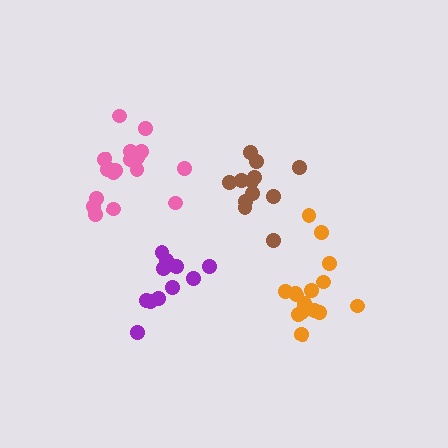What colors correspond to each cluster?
The clusters are colored: brown, pink, purple, orange.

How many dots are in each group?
Group 1: 12 dots, Group 2: 17 dots, Group 3: 12 dots, Group 4: 16 dots (57 total).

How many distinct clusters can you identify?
There are 4 distinct clusters.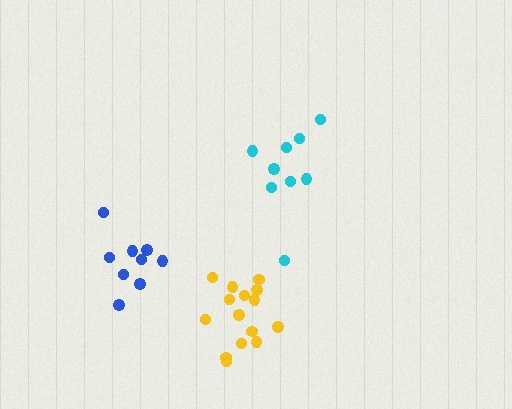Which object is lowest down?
The yellow cluster is bottommost.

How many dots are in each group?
Group 1: 15 dots, Group 2: 9 dots, Group 3: 9 dots (33 total).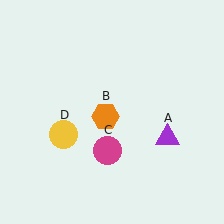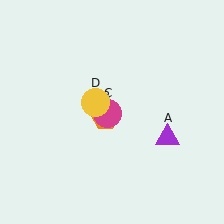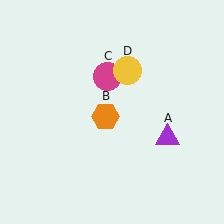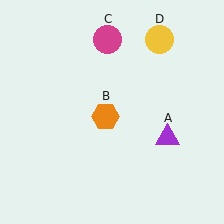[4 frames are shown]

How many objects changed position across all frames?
2 objects changed position: magenta circle (object C), yellow circle (object D).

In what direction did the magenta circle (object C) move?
The magenta circle (object C) moved up.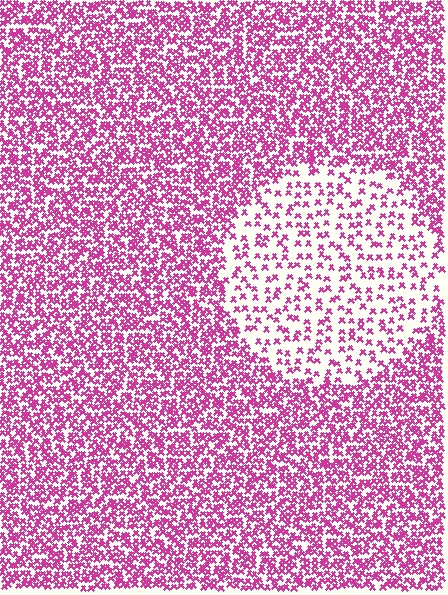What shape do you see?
I see a circle.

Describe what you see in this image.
The image contains small magenta elements arranged at two different densities. A circle-shaped region is visible where the elements are less densely packed than the surrounding area.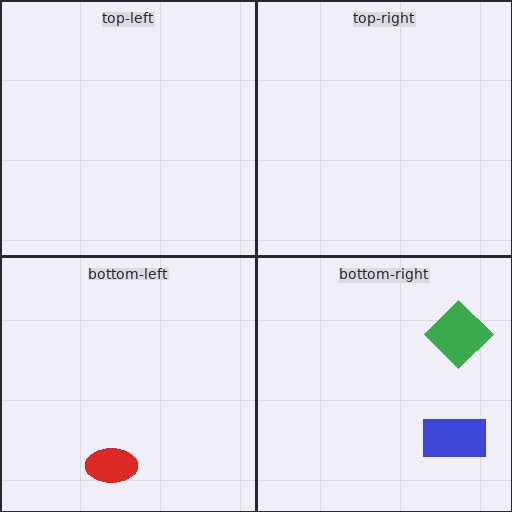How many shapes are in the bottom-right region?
2.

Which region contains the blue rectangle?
The bottom-right region.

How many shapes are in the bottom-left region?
1.